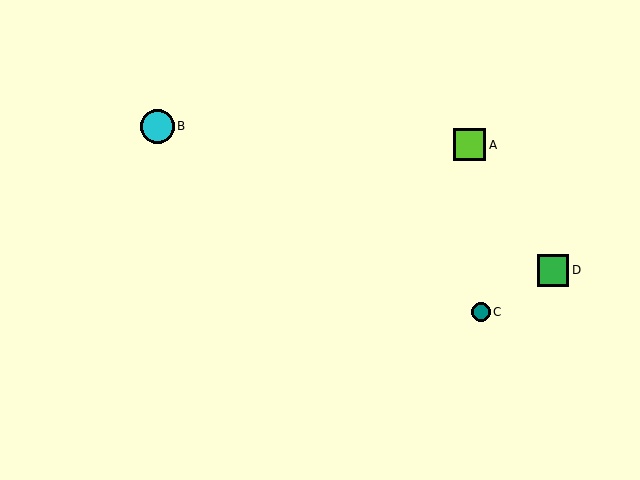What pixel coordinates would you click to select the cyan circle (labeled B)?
Click at (158, 126) to select the cyan circle B.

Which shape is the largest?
The cyan circle (labeled B) is the largest.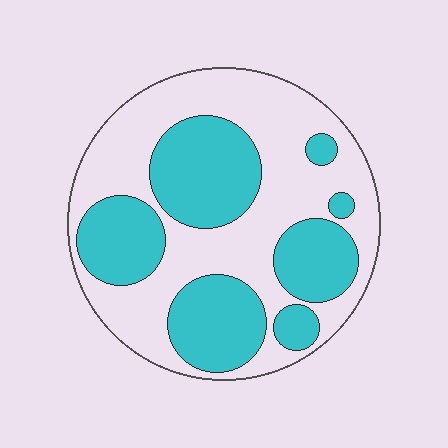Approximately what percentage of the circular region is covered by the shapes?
Approximately 45%.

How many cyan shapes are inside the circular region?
7.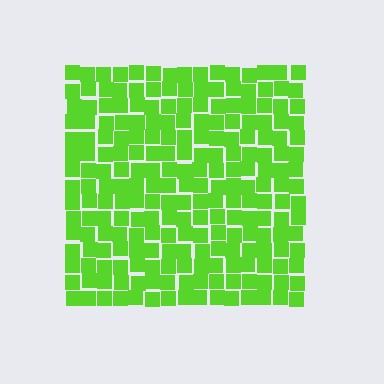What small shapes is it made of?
It is made of small squares.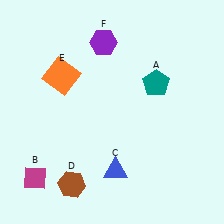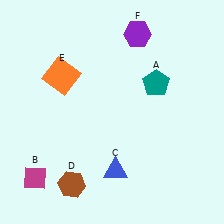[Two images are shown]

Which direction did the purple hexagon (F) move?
The purple hexagon (F) moved right.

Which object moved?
The purple hexagon (F) moved right.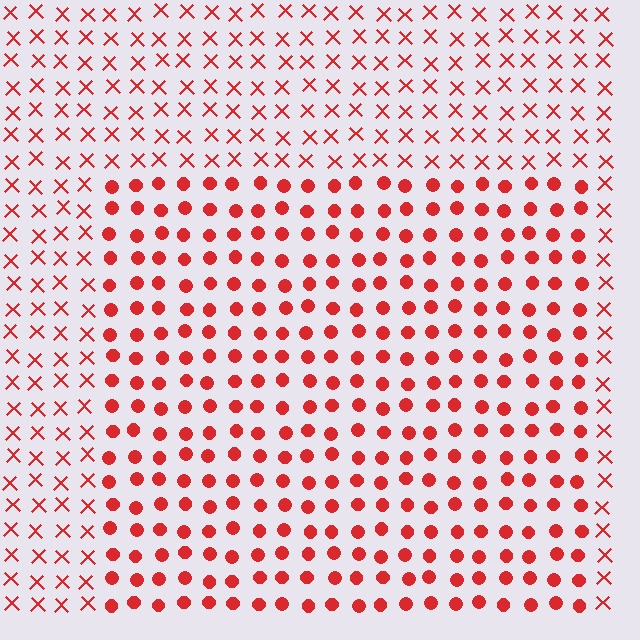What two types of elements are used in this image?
The image uses circles inside the rectangle region and X marks outside it.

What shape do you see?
I see a rectangle.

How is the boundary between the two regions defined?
The boundary is defined by a change in element shape: circles inside vs. X marks outside. All elements share the same color and spacing.